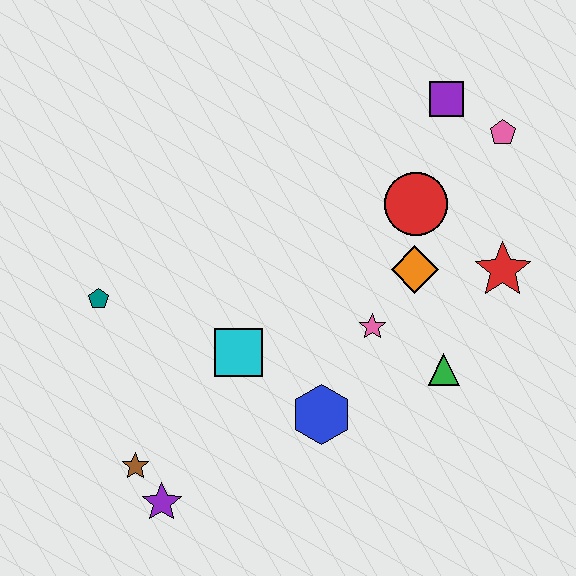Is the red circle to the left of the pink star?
No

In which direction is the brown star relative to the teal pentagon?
The brown star is below the teal pentagon.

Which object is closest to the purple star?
The brown star is closest to the purple star.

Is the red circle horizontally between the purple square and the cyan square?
Yes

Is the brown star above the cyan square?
No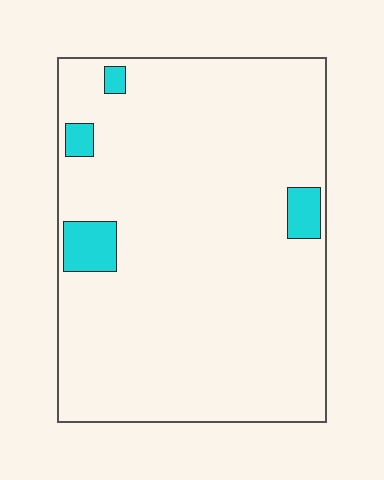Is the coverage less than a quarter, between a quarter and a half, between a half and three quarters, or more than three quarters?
Less than a quarter.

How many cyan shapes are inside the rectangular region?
4.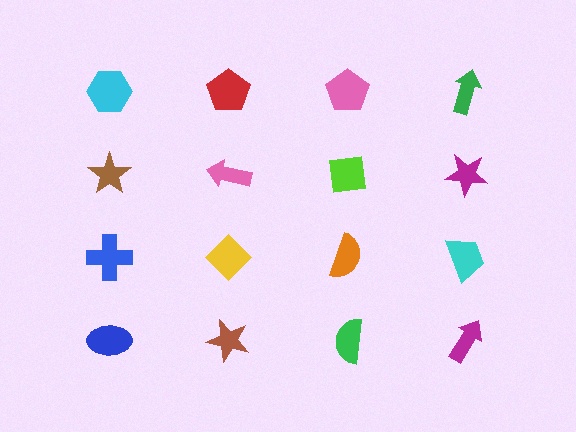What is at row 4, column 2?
A brown star.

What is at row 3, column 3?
An orange semicircle.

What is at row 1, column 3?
A pink pentagon.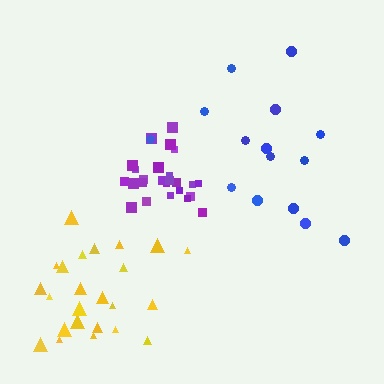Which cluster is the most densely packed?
Purple.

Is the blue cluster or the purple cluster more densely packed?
Purple.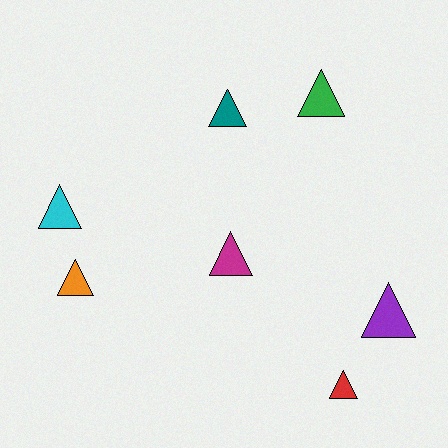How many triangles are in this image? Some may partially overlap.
There are 7 triangles.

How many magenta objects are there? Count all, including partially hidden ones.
There is 1 magenta object.